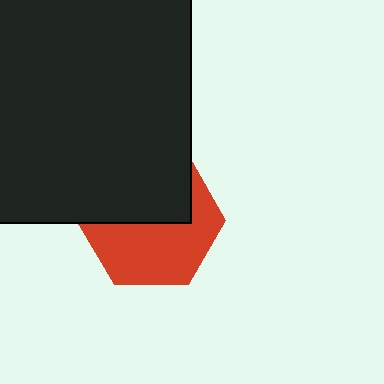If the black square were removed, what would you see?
You would see the complete red hexagon.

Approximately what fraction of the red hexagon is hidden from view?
Roughly 45% of the red hexagon is hidden behind the black square.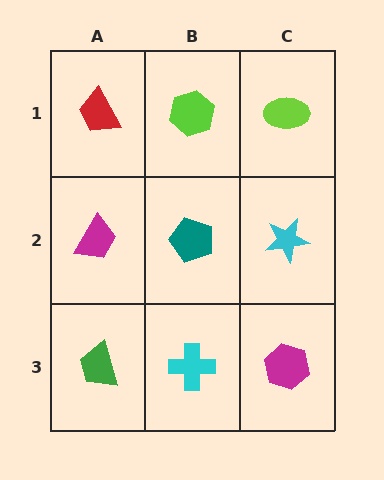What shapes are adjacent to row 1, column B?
A teal pentagon (row 2, column B), a red trapezoid (row 1, column A), a lime ellipse (row 1, column C).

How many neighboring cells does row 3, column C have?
2.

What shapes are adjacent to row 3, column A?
A magenta trapezoid (row 2, column A), a cyan cross (row 3, column B).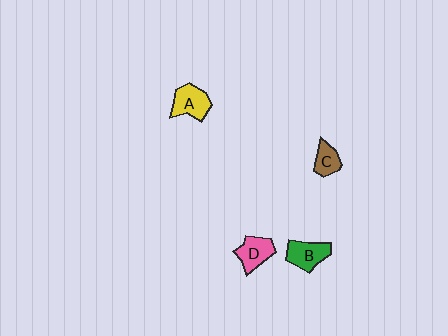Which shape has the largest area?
Shape A (yellow).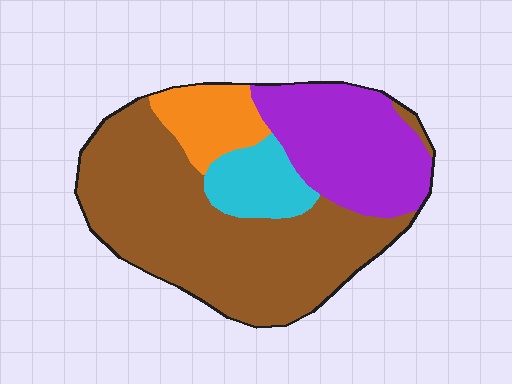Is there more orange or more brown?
Brown.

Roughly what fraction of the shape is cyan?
Cyan covers around 10% of the shape.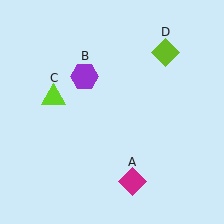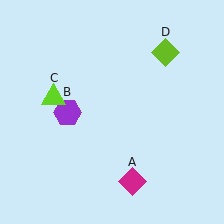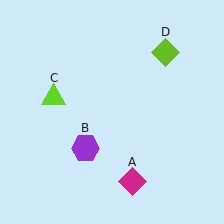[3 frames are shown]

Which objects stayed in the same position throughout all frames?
Magenta diamond (object A) and lime triangle (object C) and lime diamond (object D) remained stationary.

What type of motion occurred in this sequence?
The purple hexagon (object B) rotated counterclockwise around the center of the scene.